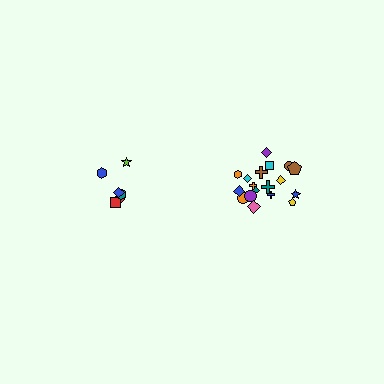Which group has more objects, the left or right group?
The right group.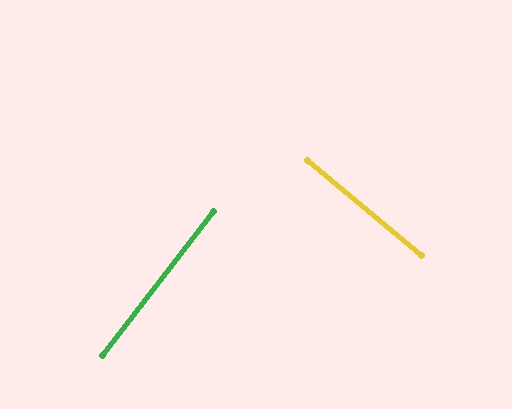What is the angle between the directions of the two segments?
Approximately 88 degrees.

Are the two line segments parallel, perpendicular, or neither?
Perpendicular — they meet at approximately 88°.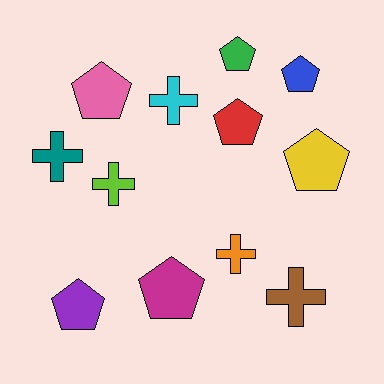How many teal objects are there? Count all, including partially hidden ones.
There is 1 teal object.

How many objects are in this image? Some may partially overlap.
There are 12 objects.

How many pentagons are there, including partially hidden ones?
There are 7 pentagons.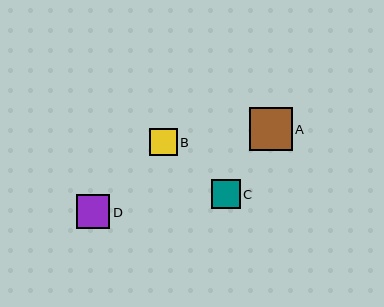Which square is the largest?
Square A is the largest with a size of approximately 43 pixels.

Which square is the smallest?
Square B is the smallest with a size of approximately 27 pixels.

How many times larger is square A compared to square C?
Square A is approximately 1.5 times the size of square C.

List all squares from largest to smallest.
From largest to smallest: A, D, C, B.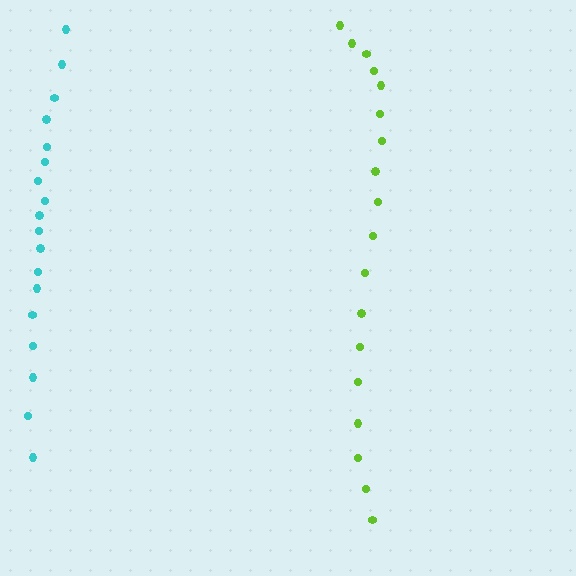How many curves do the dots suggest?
There are 2 distinct paths.